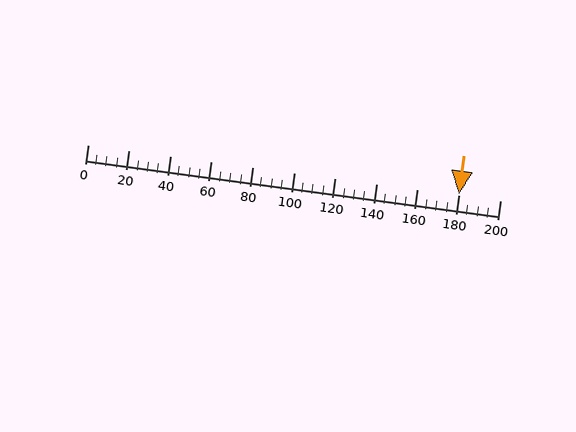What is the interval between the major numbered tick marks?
The major tick marks are spaced 20 units apart.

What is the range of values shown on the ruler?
The ruler shows values from 0 to 200.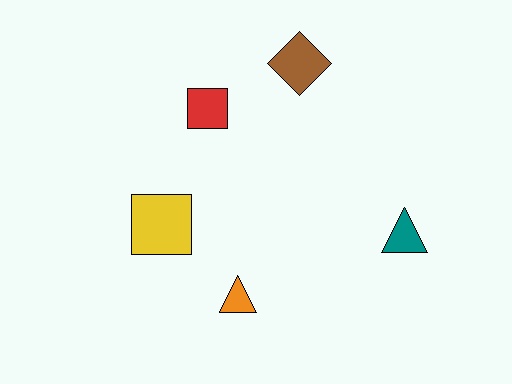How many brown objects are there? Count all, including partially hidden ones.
There is 1 brown object.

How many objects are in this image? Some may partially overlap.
There are 5 objects.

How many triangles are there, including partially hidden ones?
There are 2 triangles.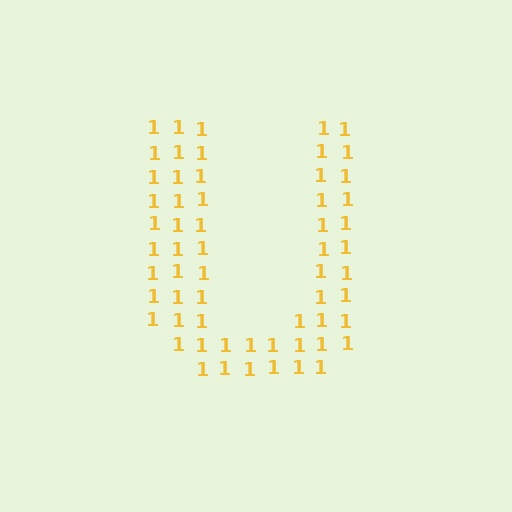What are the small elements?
The small elements are digit 1's.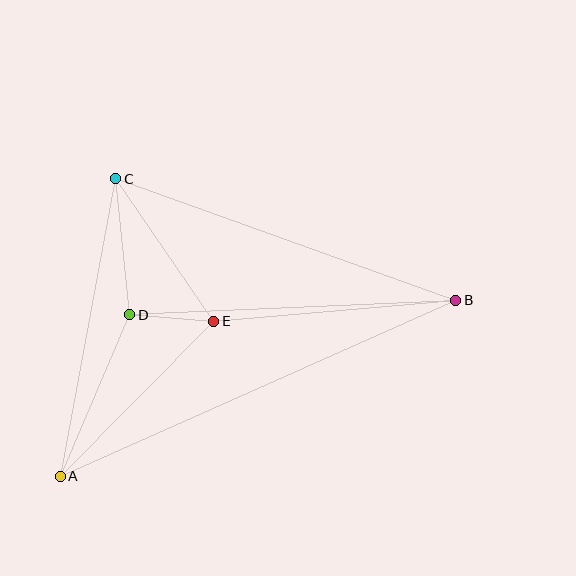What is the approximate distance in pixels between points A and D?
The distance between A and D is approximately 176 pixels.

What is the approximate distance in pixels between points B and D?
The distance between B and D is approximately 327 pixels.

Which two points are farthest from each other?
Points A and B are farthest from each other.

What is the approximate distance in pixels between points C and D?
The distance between C and D is approximately 137 pixels.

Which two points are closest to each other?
Points D and E are closest to each other.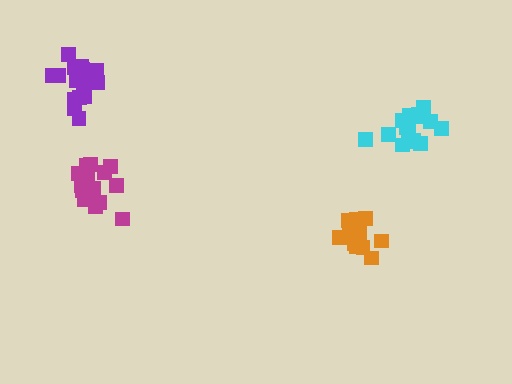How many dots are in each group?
Group 1: 14 dots, Group 2: 15 dots, Group 3: 18 dots, Group 4: 18 dots (65 total).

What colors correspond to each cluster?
The clusters are colored: orange, cyan, magenta, purple.